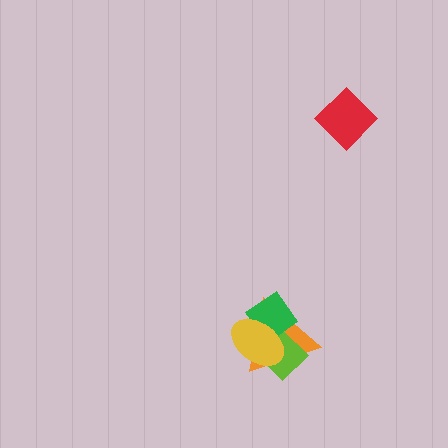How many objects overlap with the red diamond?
0 objects overlap with the red diamond.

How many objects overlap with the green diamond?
3 objects overlap with the green diamond.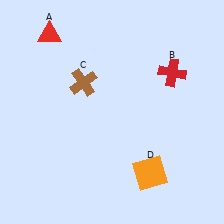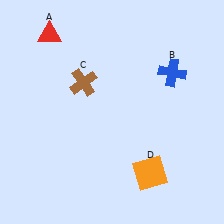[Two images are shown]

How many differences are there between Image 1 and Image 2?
There is 1 difference between the two images.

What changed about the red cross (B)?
In Image 1, B is red. In Image 2, it changed to blue.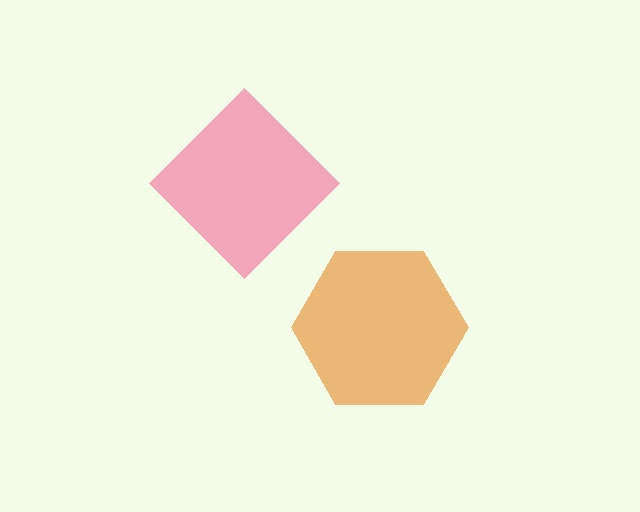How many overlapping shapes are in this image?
There are 2 overlapping shapes in the image.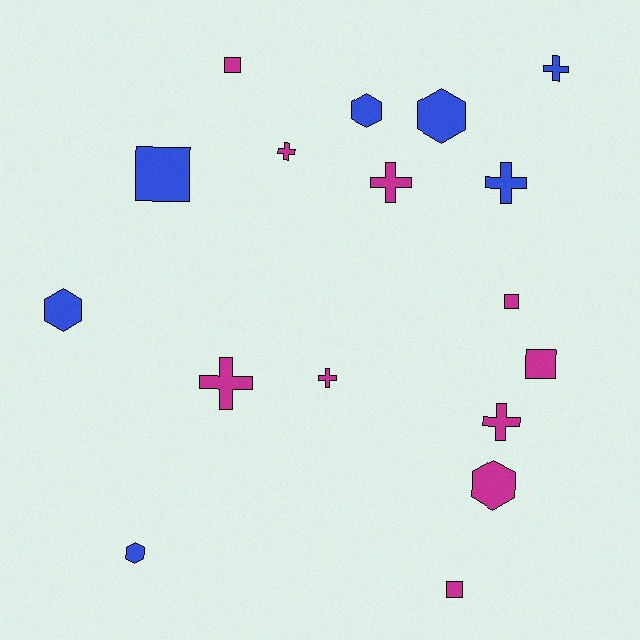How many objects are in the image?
There are 17 objects.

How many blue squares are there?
There is 1 blue square.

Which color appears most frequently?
Magenta, with 10 objects.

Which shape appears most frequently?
Cross, with 7 objects.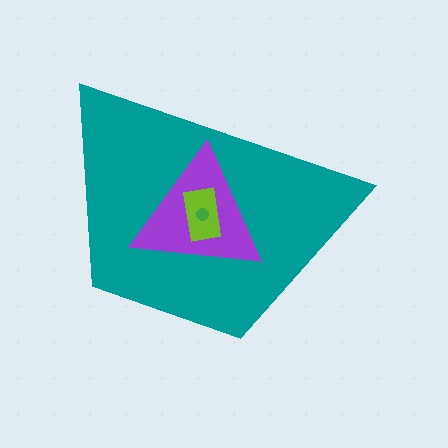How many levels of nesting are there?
4.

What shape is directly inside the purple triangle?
The lime rectangle.